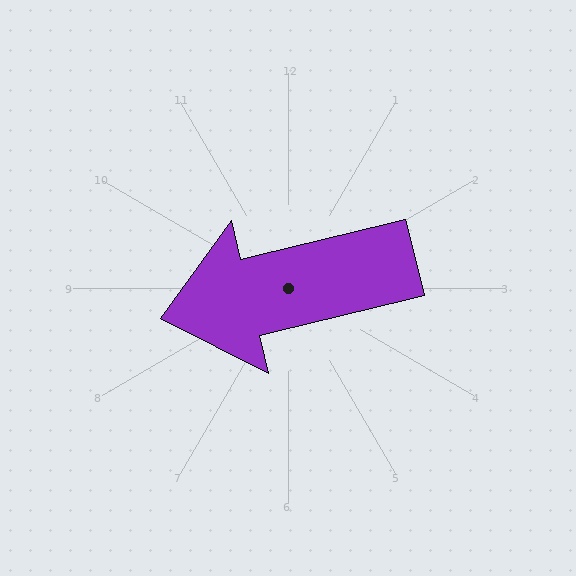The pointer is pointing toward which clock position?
Roughly 9 o'clock.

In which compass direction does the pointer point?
West.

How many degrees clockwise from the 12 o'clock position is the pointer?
Approximately 256 degrees.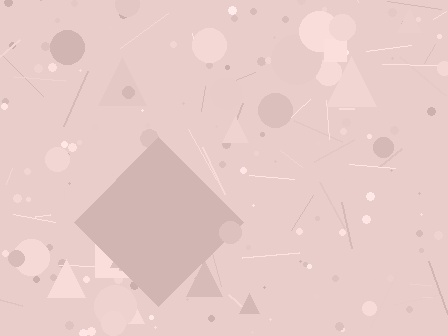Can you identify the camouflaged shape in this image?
The camouflaged shape is a diamond.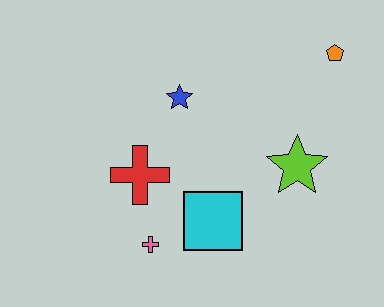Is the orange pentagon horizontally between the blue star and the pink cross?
No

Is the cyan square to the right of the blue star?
Yes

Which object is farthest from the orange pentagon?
The pink cross is farthest from the orange pentagon.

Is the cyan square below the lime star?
Yes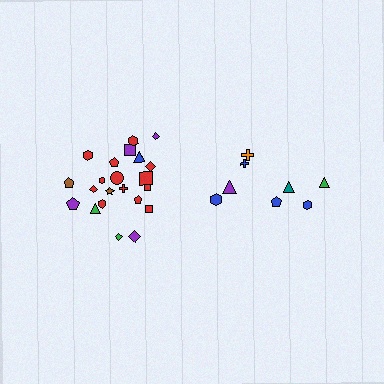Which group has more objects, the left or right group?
The left group.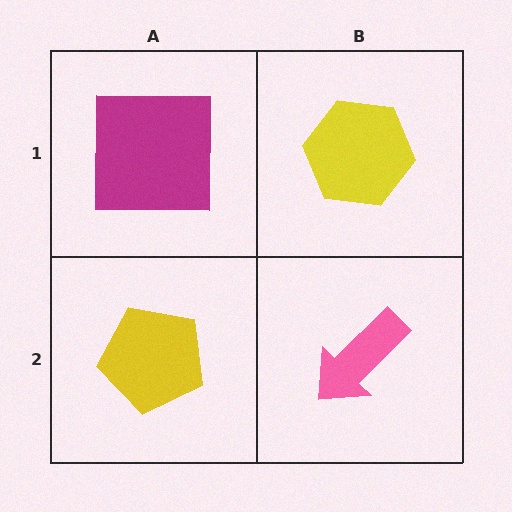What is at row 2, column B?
A pink arrow.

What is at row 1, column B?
A yellow hexagon.